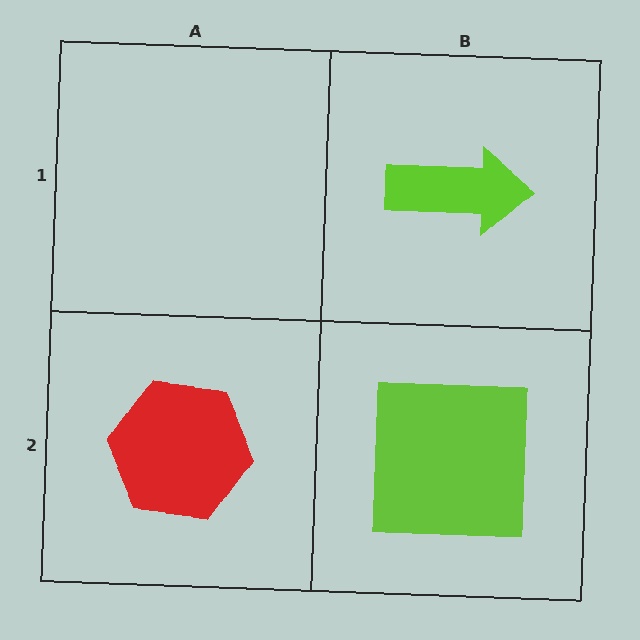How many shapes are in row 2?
2 shapes.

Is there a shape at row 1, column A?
No, that cell is empty.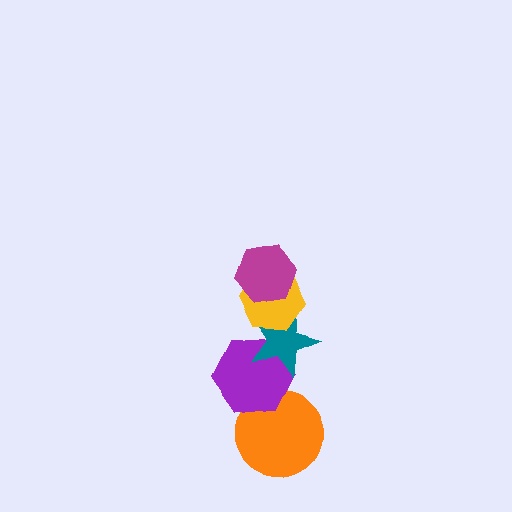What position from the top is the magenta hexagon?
The magenta hexagon is 1st from the top.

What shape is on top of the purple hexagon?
The teal star is on top of the purple hexagon.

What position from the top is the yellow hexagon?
The yellow hexagon is 2nd from the top.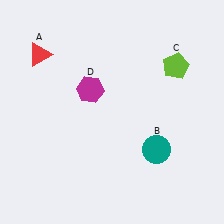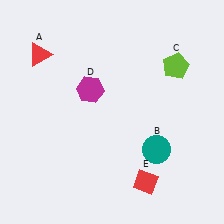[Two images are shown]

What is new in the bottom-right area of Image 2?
A red diamond (E) was added in the bottom-right area of Image 2.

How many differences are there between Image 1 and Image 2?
There is 1 difference between the two images.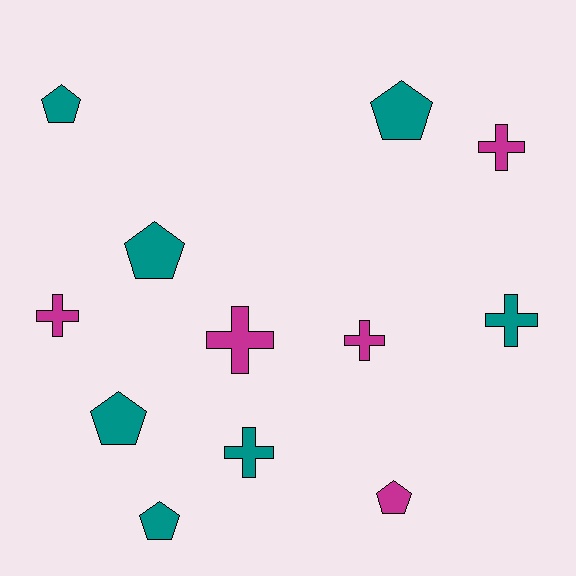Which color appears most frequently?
Teal, with 7 objects.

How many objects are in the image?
There are 12 objects.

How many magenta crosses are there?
There are 4 magenta crosses.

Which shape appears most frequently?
Pentagon, with 6 objects.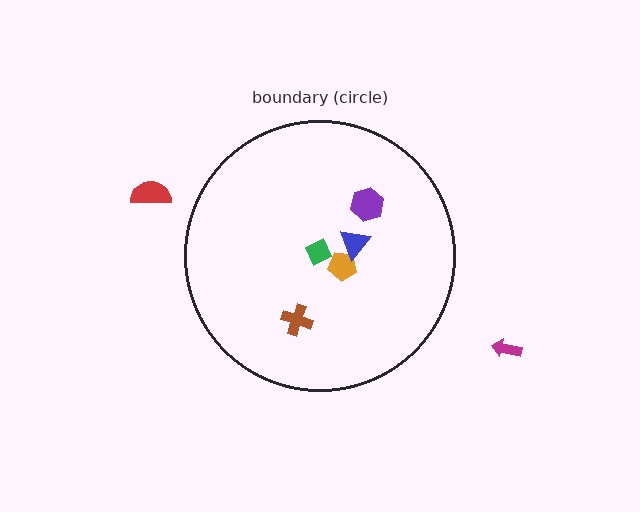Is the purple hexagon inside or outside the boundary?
Inside.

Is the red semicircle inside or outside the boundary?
Outside.